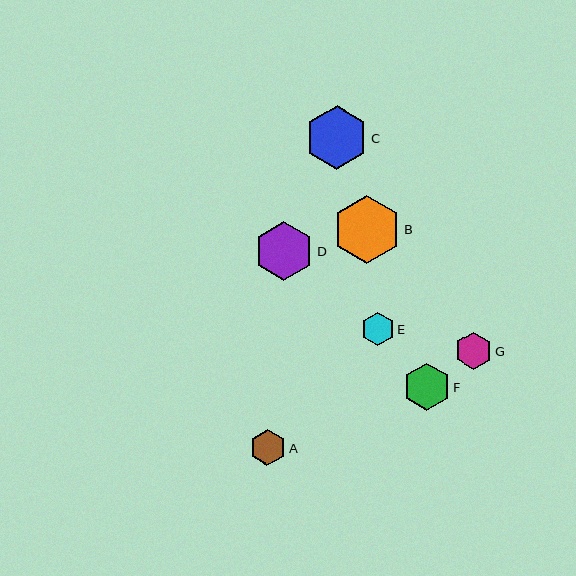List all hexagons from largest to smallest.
From largest to smallest: B, C, D, F, G, A, E.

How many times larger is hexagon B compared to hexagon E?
Hexagon B is approximately 2.1 times the size of hexagon E.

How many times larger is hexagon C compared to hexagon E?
Hexagon C is approximately 1.9 times the size of hexagon E.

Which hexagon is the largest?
Hexagon B is the largest with a size of approximately 68 pixels.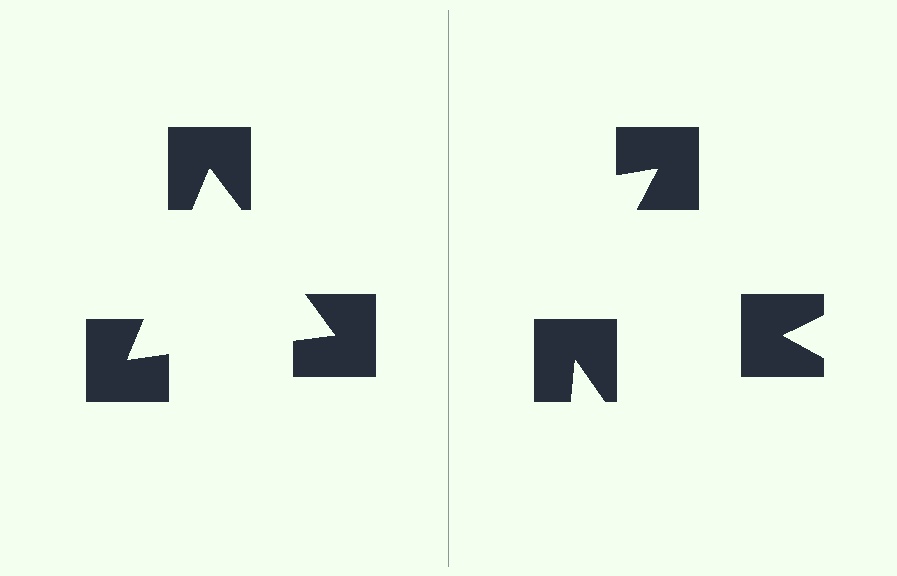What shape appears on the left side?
An illusory triangle.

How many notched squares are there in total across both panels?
6 — 3 on each side.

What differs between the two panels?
The notched squares are positioned identically on both sides; only the wedge orientations differ. On the left they align to a triangle; on the right they are misaligned.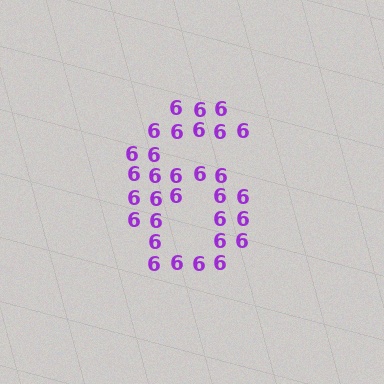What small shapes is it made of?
It is made of small digit 6's.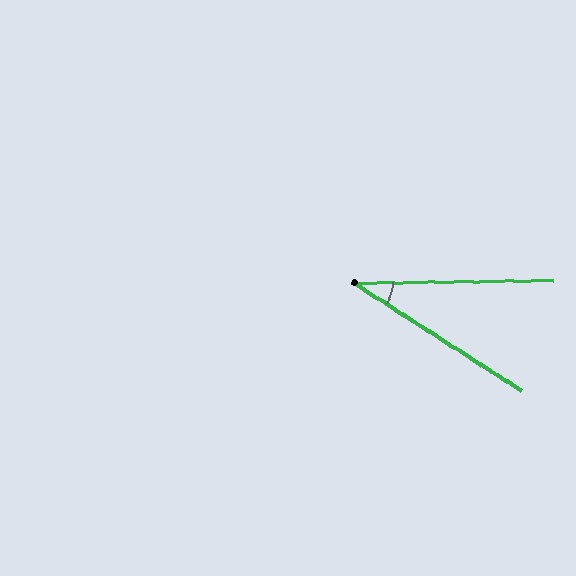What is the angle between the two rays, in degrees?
Approximately 34 degrees.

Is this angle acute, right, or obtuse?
It is acute.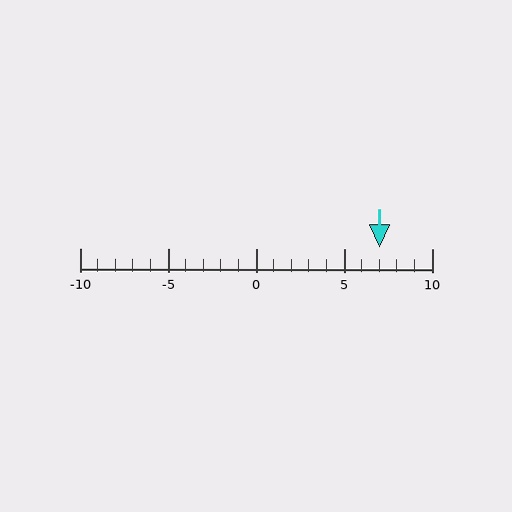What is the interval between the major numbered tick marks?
The major tick marks are spaced 5 units apart.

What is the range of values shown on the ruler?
The ruler shows values from -10 to 10.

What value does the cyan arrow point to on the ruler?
The cyan arrow points to approximately 7.